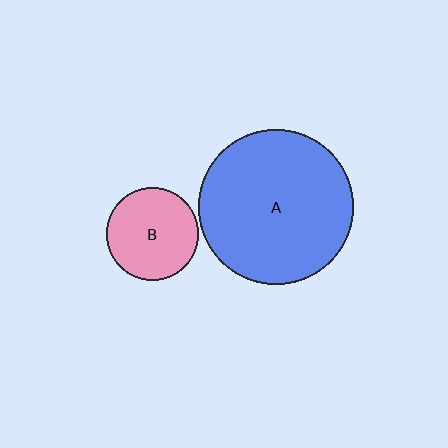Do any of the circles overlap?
No, none of the circles overlap.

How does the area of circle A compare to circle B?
Approximately 2.8 times.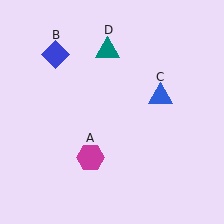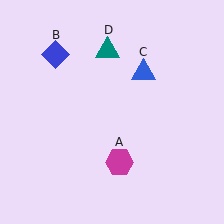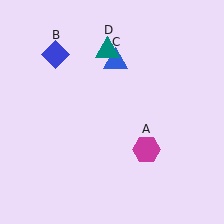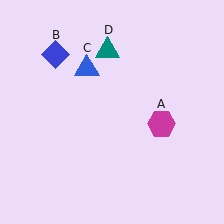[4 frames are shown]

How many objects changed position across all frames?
2 objects changed position: magenta hexagon (object A), blue triangle (object C).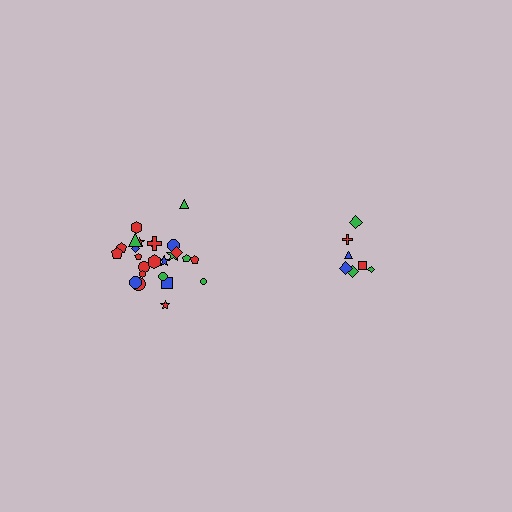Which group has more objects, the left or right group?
The left group.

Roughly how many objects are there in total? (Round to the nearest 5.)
Roughly 30 objects in total.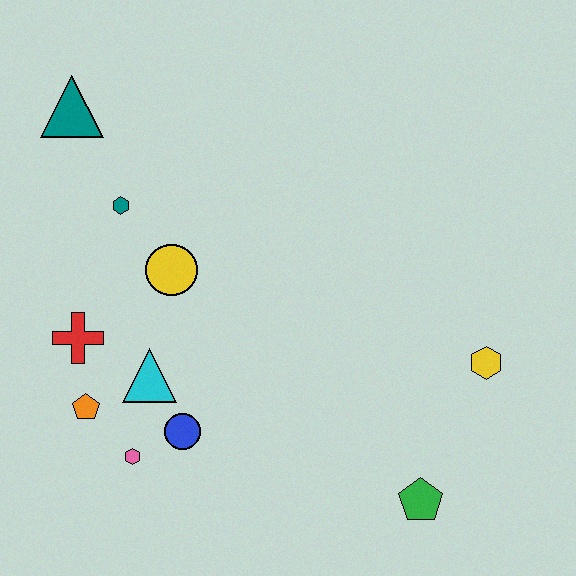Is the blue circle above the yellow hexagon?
No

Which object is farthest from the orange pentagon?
The yellow hexagon is farthest from the orange pentagon.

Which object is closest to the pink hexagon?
The blue circle is closest to the pink hexagon.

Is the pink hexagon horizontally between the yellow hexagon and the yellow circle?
No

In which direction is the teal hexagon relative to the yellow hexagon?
The teal hexagon is to the left of the yellow hexagon.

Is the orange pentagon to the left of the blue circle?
Yes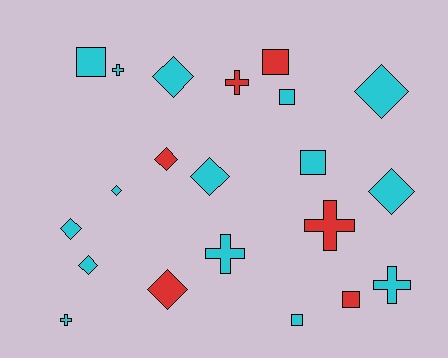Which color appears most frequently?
Cyan, with 15 objects.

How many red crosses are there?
There are 2 red crosses.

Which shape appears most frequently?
Diamond, with 9 objects.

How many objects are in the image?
There are 21 objects.